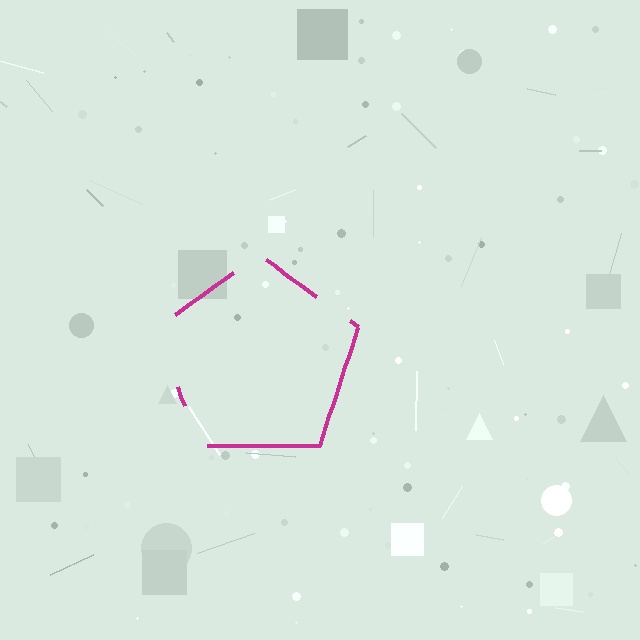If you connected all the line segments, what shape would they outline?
They would outline a pentagon.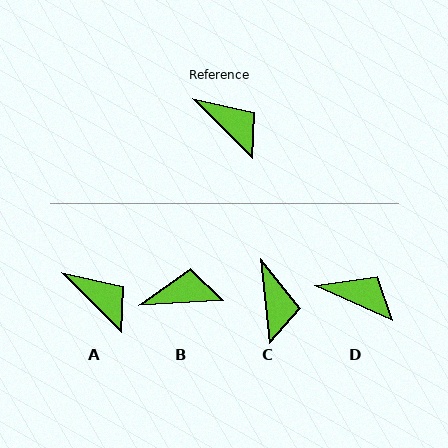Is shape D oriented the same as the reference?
No, it is off by about 21 degrees.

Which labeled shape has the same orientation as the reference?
A.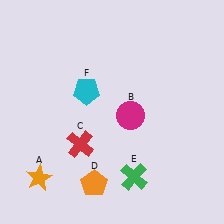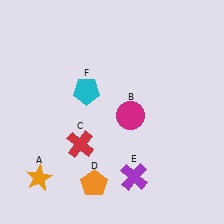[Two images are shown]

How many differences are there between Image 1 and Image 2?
There is 1 difference between the two images.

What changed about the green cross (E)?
In Image 1, E is green. In Image 2, it changed to purple.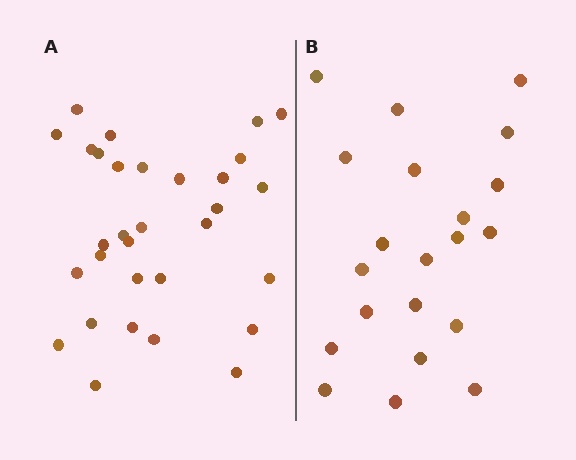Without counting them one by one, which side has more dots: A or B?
Region A (the left region) has more dots.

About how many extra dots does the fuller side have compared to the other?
Region A has roughly 10 or so more dots than region B.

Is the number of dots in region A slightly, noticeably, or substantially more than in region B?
Region A has substantially more. The ratio is roughly 1.5 to 1.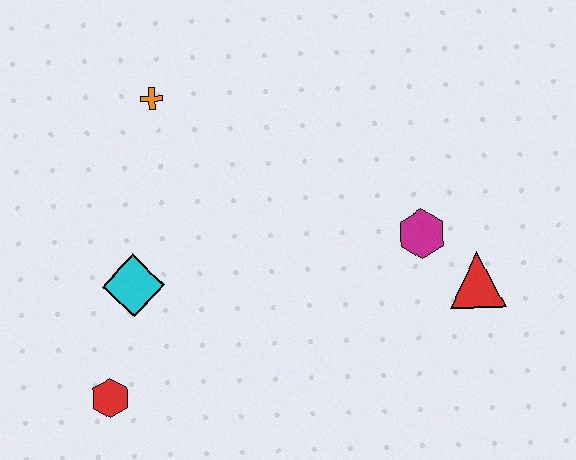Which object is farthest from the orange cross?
The red triangle is farthest from the orange cross.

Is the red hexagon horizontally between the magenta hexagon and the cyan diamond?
No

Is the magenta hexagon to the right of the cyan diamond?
Yes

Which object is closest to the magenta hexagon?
The red triangle is closest to the magenta hexagon.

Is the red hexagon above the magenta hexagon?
No